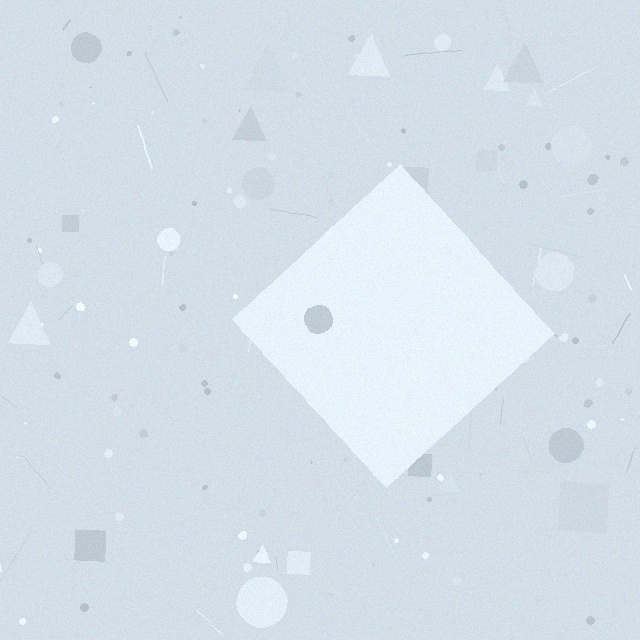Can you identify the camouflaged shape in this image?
The camouflaged shape is a diamond.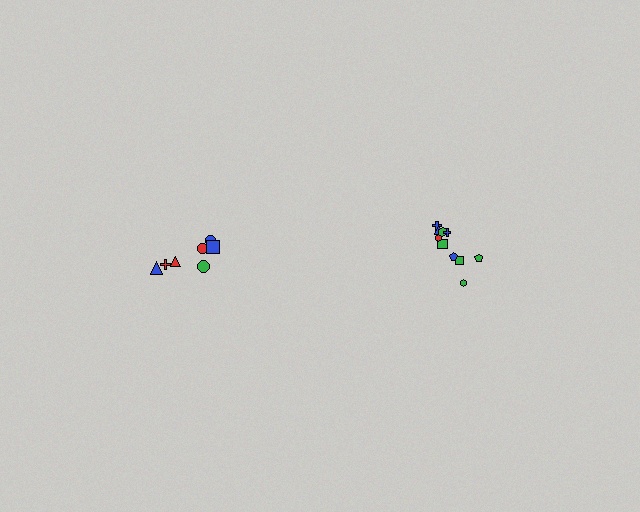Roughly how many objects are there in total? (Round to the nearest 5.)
Roughly 15 objects in total.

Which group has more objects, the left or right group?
The right group.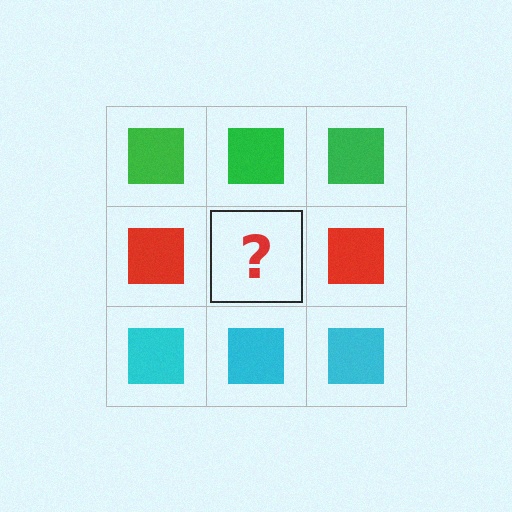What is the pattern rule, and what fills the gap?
The rule is that each row has a consistent color. The gap should be filled with a red square.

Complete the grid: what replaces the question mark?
The question mark should be replaced with a red square.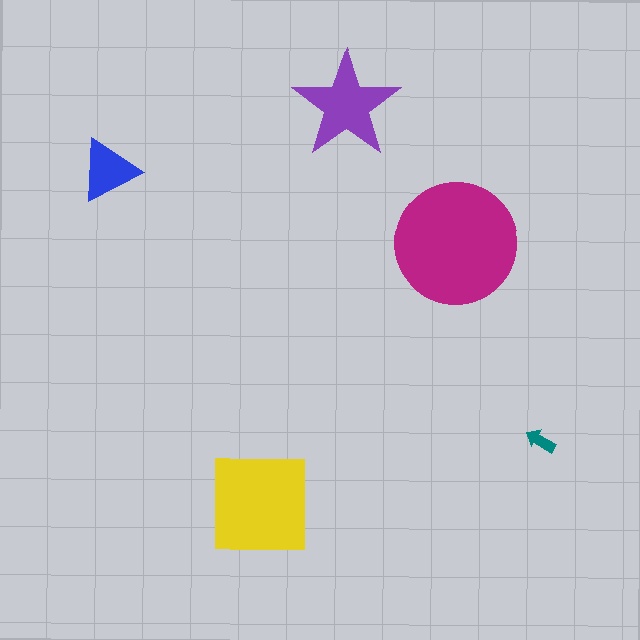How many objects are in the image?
There are 5 objects in the image.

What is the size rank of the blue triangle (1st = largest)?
4th.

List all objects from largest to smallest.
The magenta circle, the yellow square, the purple star, the blue triangle, the teal arrow.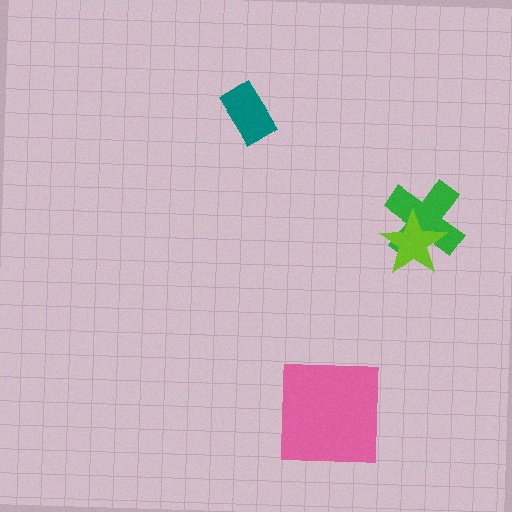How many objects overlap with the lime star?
1 object overlaps with the lime star.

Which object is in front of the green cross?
The lime star is in front of the green cross.